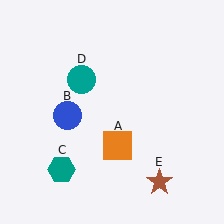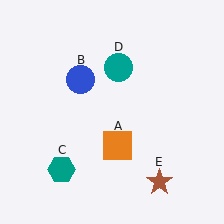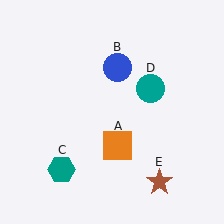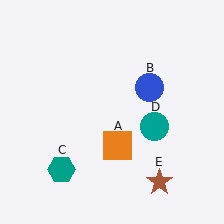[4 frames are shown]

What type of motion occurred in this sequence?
The blue circle (object B), teal circle (object D) rotated clockwise around the center of the scene.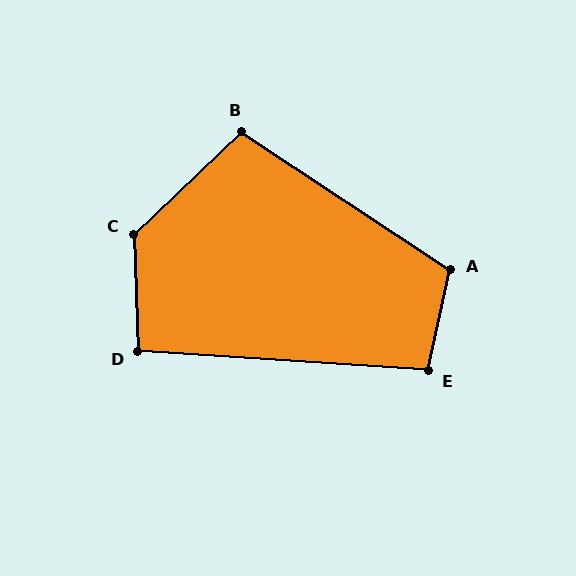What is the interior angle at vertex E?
Approximately 98 degrees (obtuse).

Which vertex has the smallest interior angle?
D, at approximately 96 degrees.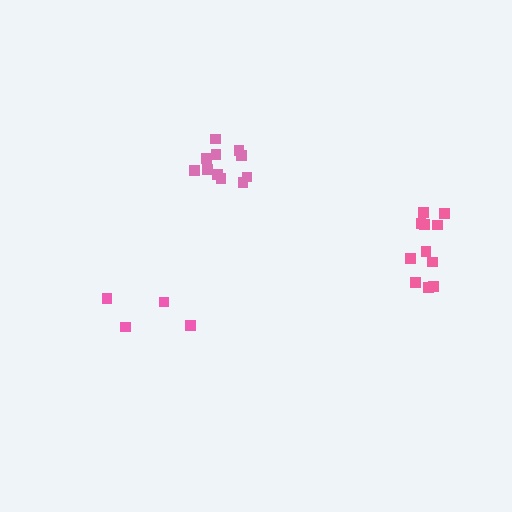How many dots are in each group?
Group 1: 11 dots, Group 2: 11 dots, Group 3: 5 dots (27 total).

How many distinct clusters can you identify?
There are 3 distinct clusters.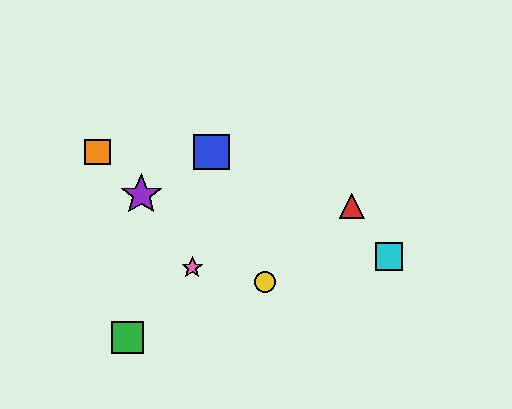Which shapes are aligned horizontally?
The blue square, the orange square are aligned horizontally.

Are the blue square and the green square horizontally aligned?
No, the blue square is at y≈152 and the green square is at y≈338.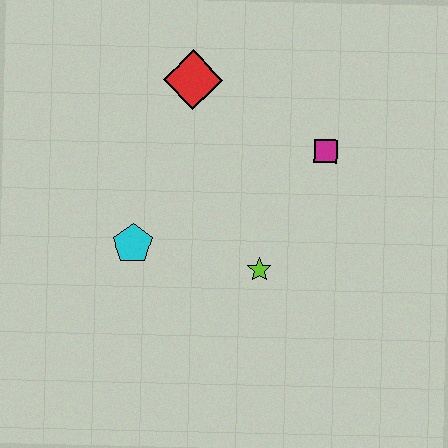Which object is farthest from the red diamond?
The lime star is farthest from the red diamond.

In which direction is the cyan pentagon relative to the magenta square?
The cyan pentagon is to the left of the magenta square.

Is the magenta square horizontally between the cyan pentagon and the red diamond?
No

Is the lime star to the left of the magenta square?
Yes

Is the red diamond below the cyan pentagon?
No